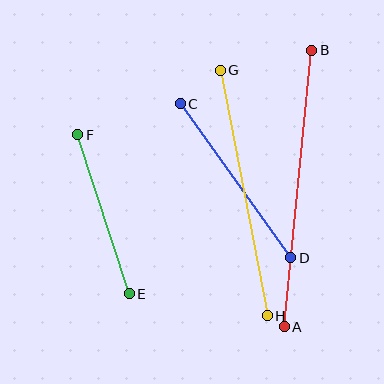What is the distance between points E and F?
The distance is approximately 167 pixels.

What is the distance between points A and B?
The distance is approximately 278 pixels.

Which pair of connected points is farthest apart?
Points A and B are farthest apart.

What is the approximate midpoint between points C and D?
The midpoint is at approximately (236, 181) pixels.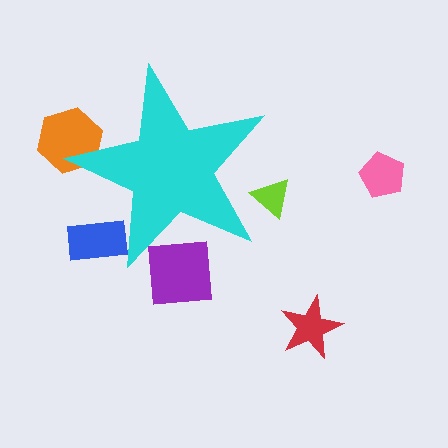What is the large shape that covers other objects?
A cyan star.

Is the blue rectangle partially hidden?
Yes, the blue rectangle is partially hidden behind the cyan star.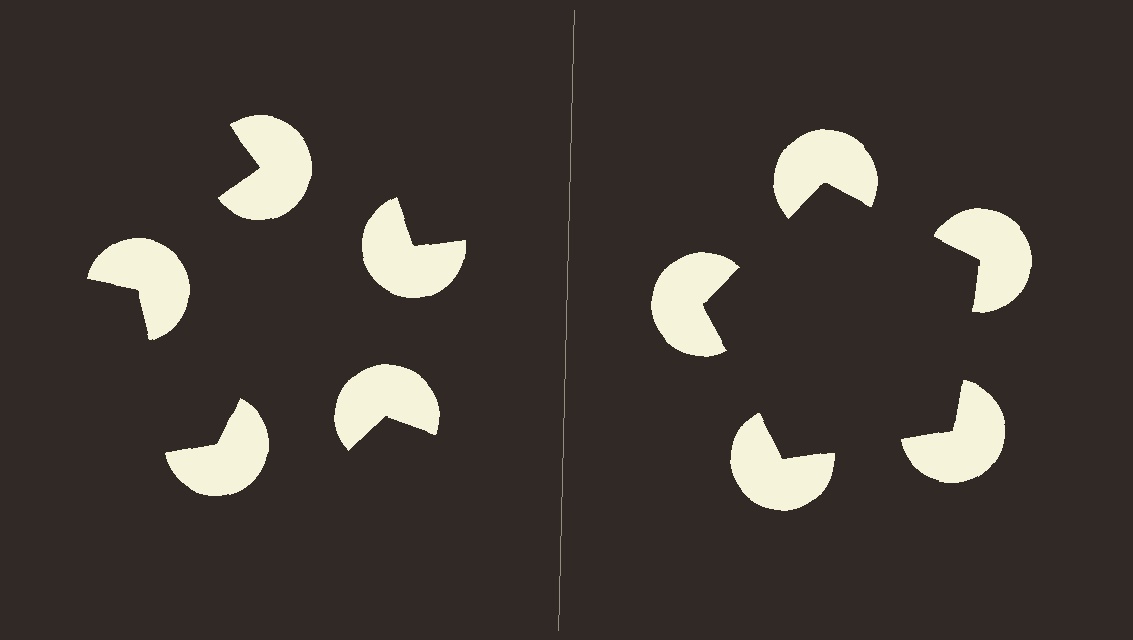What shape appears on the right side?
An illusory pentagon.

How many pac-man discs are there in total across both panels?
10 — 5 on each side.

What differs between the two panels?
The pac-man discs are positioned identically on both sides; only the wedge orientations differ. On the right they align to a pentagon; on the left they are misaligned.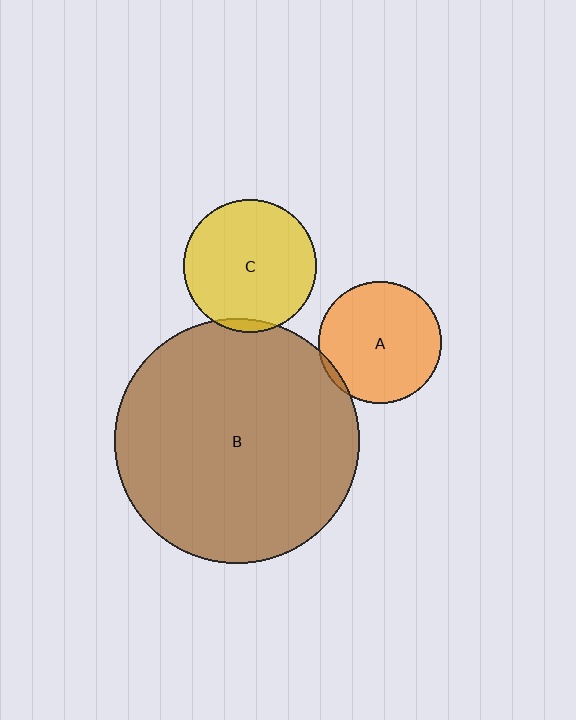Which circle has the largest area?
Circle B (brown).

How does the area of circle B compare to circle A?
Approximately 4.0 times.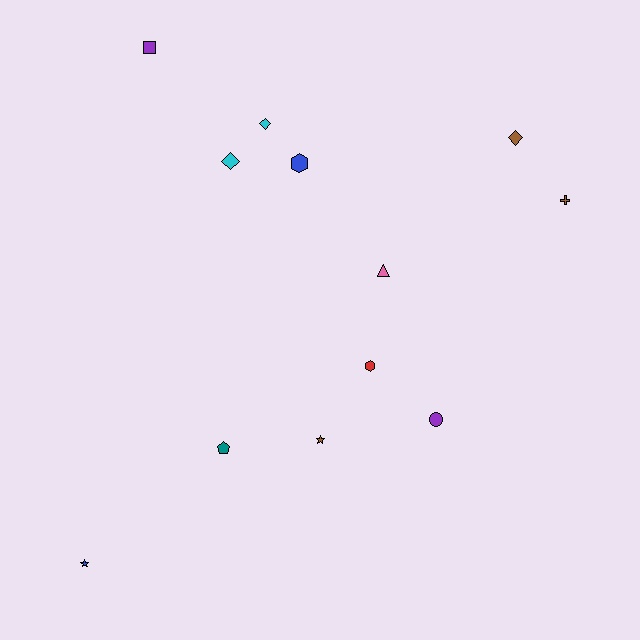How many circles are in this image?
There is 1 circle.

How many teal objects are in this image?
There is 1 teal object.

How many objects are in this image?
There are 12 objects.